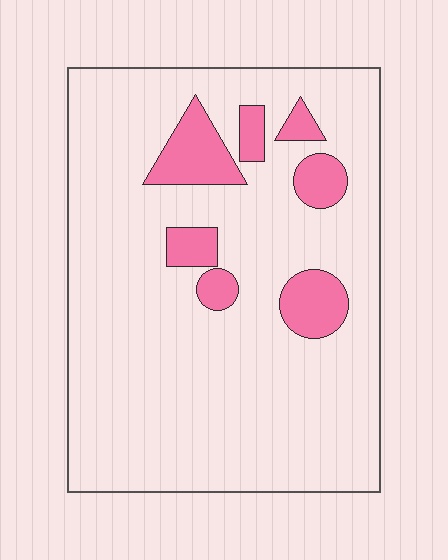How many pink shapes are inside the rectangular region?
7.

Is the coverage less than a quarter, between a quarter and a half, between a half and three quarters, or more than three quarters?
Less than a quarter.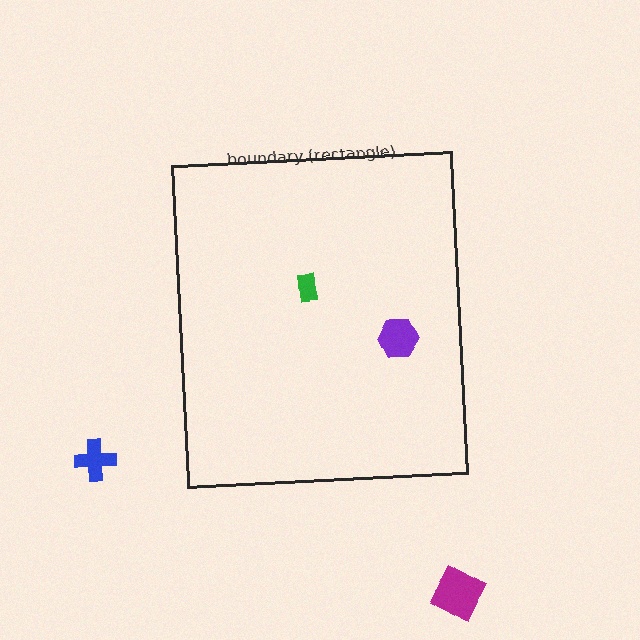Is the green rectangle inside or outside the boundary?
Inside.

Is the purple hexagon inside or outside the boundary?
Inside.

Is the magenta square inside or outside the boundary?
Outside.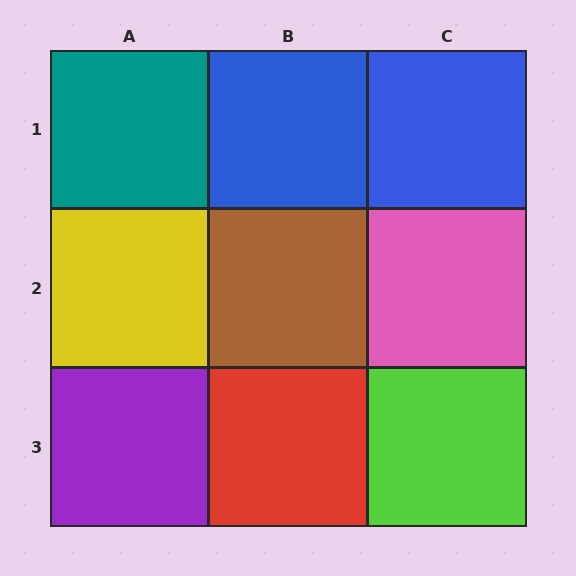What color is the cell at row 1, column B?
Blue.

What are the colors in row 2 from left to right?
Yellow, brown, pink.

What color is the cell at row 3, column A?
Purple.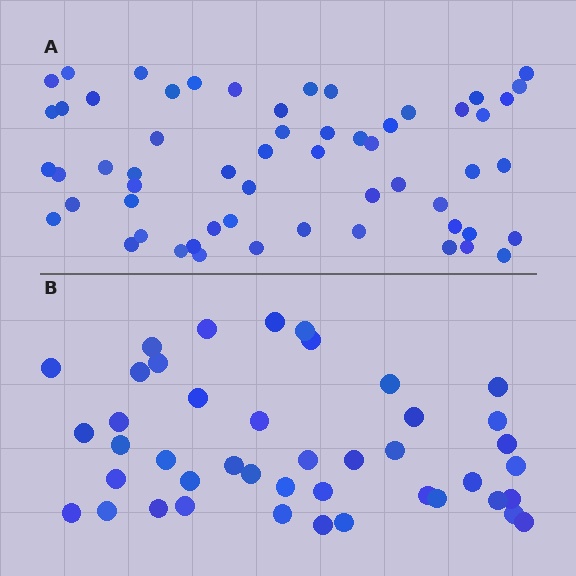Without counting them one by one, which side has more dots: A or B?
Region A (the top region) has more dots.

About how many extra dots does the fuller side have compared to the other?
Region A has approximately 15 more dots than region B.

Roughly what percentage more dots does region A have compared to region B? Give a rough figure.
About 35% more.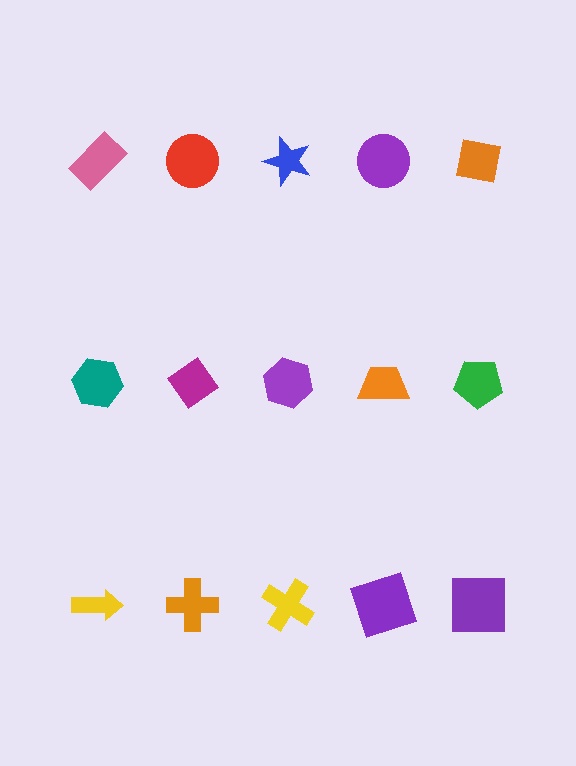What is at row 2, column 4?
An orange trapezoid.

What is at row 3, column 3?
A yellow cross.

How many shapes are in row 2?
5 shapes.